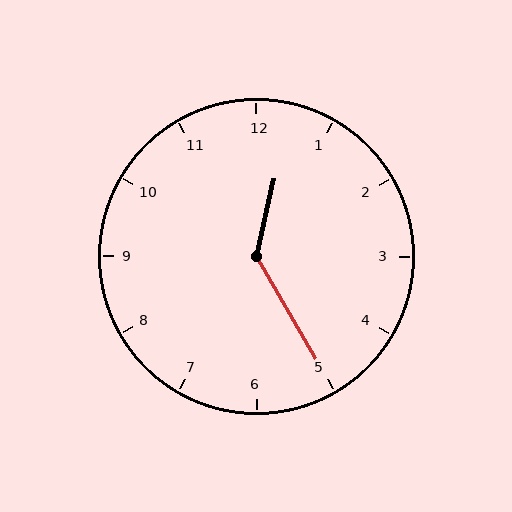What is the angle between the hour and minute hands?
Approximately 138 degrees.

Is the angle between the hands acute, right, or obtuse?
It is obtuse.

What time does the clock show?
12:25.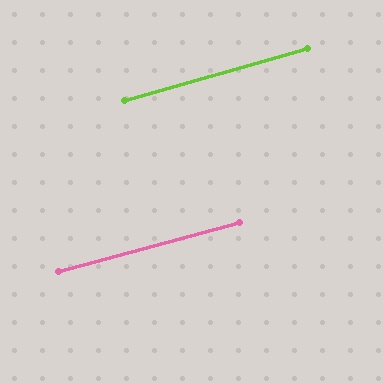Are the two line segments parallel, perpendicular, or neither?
Parallel — their directions differ by only 0.7°.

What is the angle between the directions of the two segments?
Approximately 1 degree.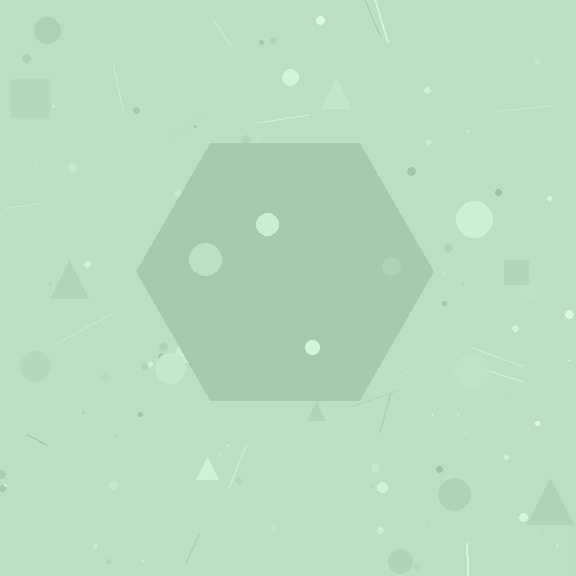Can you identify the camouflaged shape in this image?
The camouflaged shape is a hexagon.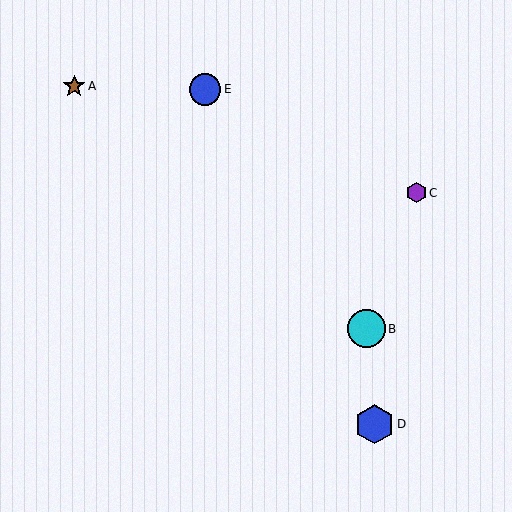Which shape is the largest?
The blue hexagon (labeled D) is the largest.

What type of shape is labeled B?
Shape B is a cyan circle.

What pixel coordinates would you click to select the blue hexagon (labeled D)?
Click at (375, 424) to select the blue hexagon D.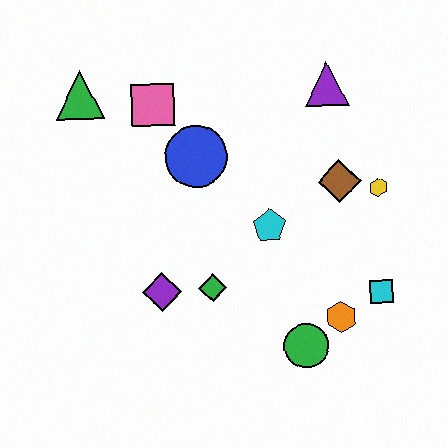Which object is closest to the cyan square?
The orange hexagon is closest to the cyan square.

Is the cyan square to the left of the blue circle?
No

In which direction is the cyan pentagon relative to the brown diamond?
The cyan pentagon is to the left of the brown diamond.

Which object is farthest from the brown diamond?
The green triangle is farthest from the brown diamond.